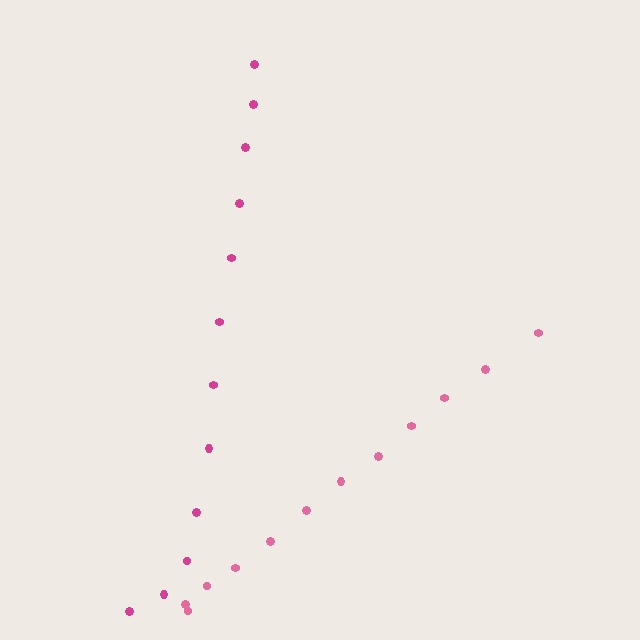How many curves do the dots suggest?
There are 2 distinct paths.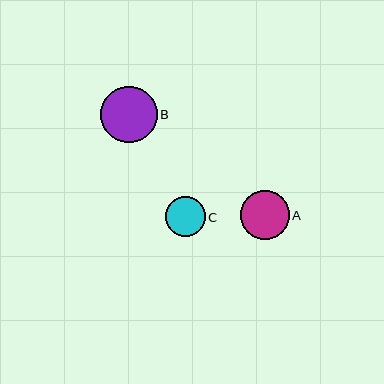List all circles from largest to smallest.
From largest to smallest: B, A, C.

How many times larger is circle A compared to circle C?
Circle A is approximately 1.2 times the size of circle C.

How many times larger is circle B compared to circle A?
Circle B is approximately 1.2 times the size of circle A.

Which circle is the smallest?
Circle C is the smallest with a size of approximately 40 pixels.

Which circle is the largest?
Circle B is the largest with a size of approximately 57 pixels.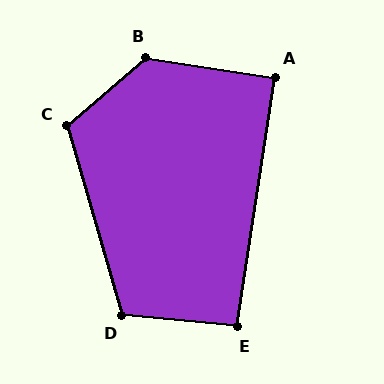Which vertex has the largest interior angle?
B, at approximately 131 degrees.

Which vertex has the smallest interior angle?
A, at approximately 90 degrees.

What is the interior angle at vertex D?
Approximately 112 degrees (obtuse).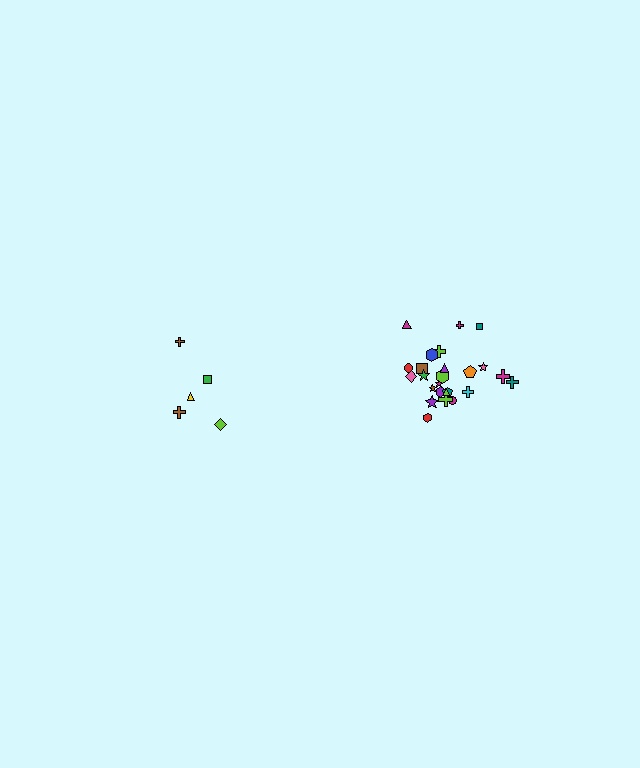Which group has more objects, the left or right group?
The right group.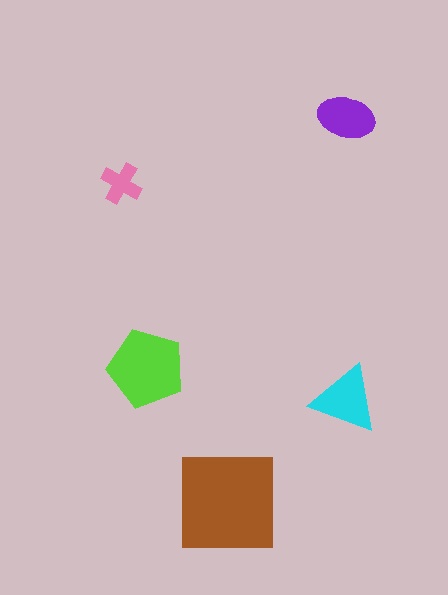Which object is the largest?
The brown square.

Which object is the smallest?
The pink cross.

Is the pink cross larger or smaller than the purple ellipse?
Smaller.